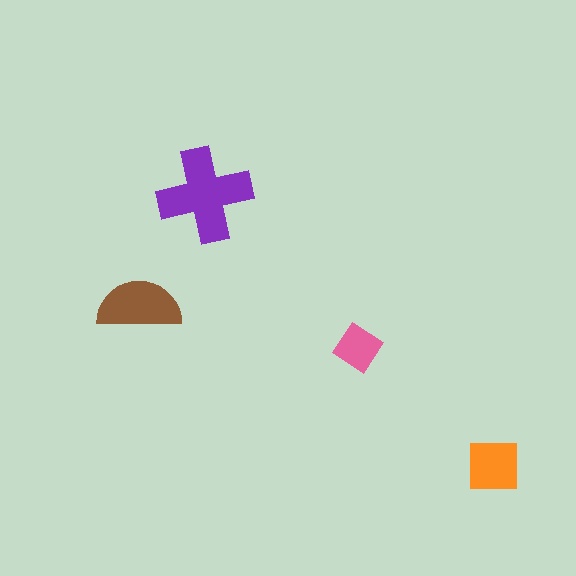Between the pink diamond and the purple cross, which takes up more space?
The purple cross.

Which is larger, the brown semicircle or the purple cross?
The purple cross.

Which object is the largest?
The purple cross.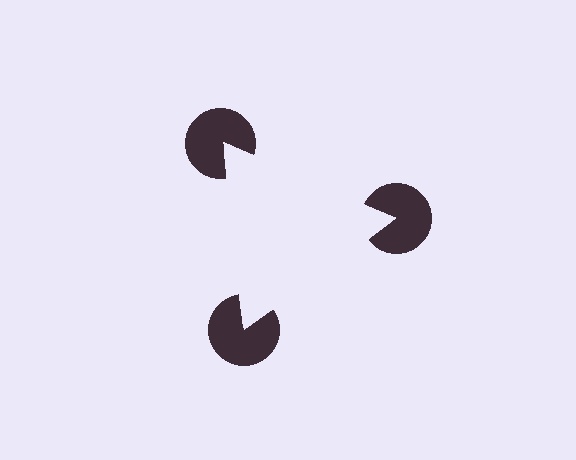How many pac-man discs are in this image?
There are 3 — one at each vertex of the illusory triangle.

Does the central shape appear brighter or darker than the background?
It typically appears slightly brighter than the background, even though no actual brightness change is drawn.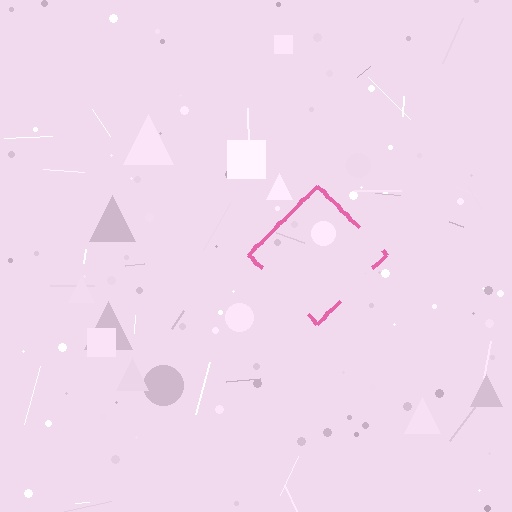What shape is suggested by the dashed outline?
The dashed outline suggests a diamond.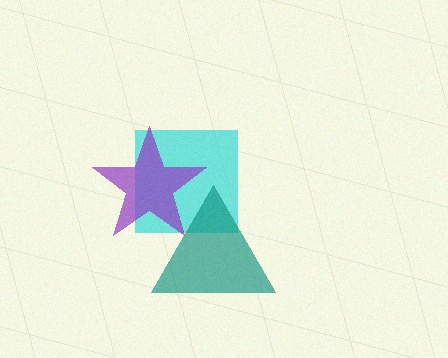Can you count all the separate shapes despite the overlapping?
Yes, there are 3 separate shapes.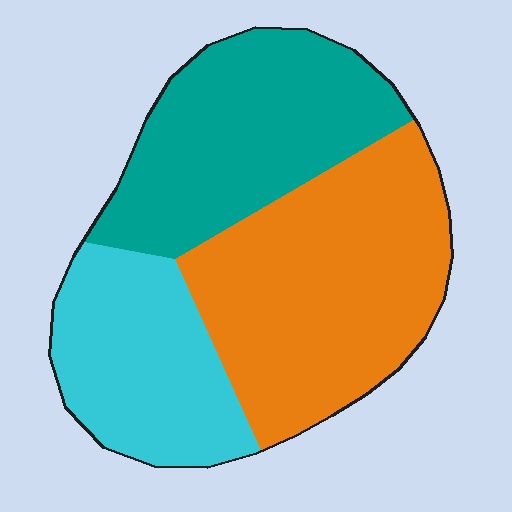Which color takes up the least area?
Cyan, at roughly 25%.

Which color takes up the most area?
Orange, at roughly 40%.